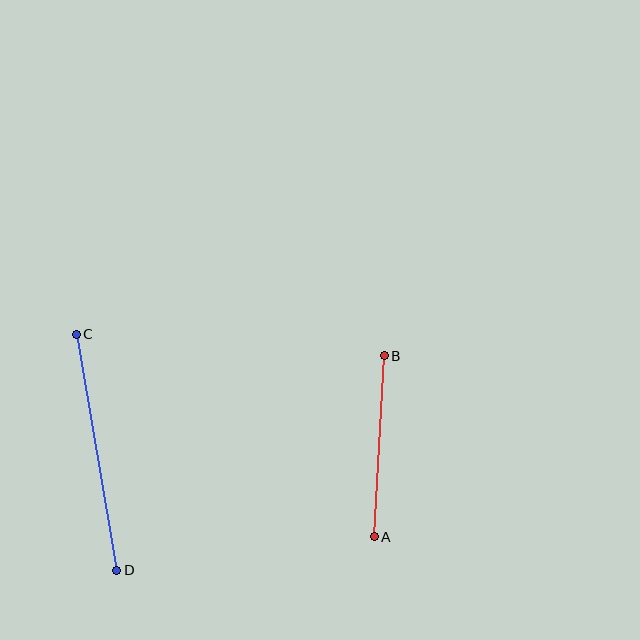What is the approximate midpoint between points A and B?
The midpoint is at approximately (379, 446) pixels.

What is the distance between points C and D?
The distance is approximately 239 pixels.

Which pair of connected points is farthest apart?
Points C and D are farthest apart.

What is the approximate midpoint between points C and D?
The midpoint is at approximately (97, 452) pixels.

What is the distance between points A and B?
The distance is approximately 181 pixels.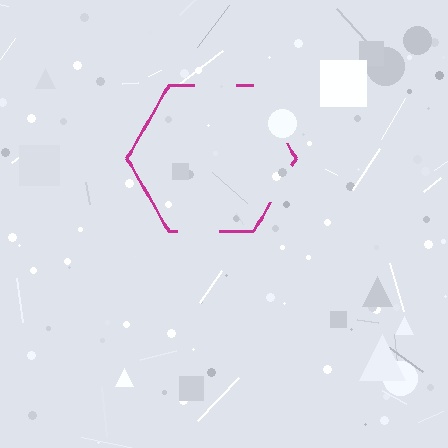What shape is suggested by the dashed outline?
The dashed outline suggests a hexagon.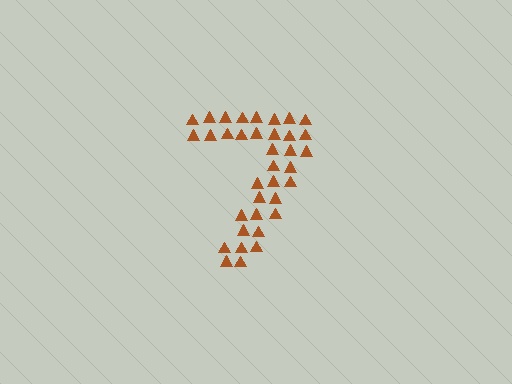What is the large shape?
The large shape is the digit 7.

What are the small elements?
The small elements are triangles.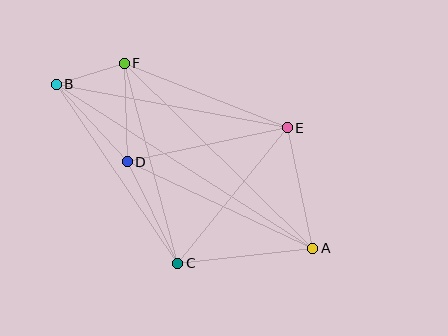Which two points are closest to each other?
Points B and F are closest to each other.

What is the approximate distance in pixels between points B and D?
The distance between B and D is approximately 105 pixels.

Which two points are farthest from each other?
Points A and B are farthest from each other.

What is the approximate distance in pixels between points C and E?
The distance between C and E is approximately 174 pixels.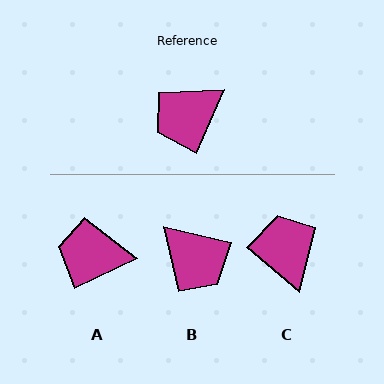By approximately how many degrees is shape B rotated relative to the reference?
Approximately 100 degrees counter-clockwise.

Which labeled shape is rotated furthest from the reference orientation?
C, about 107 degrees away.